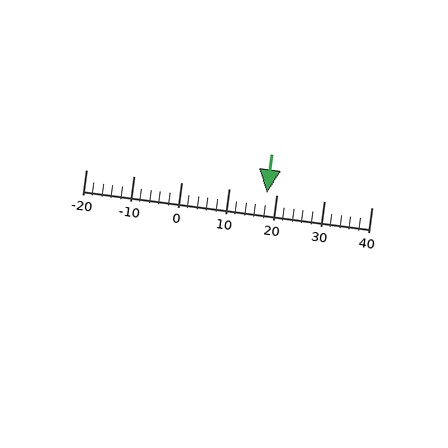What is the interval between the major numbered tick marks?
The major tick marks are spaced 10 units apart.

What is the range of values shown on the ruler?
The ruler shows values from -20 to 40.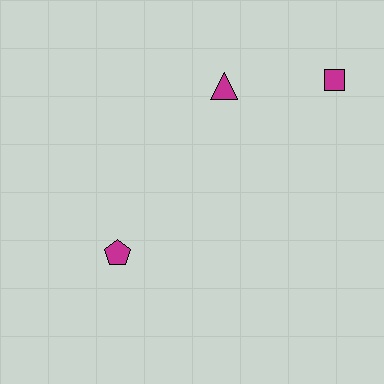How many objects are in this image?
There are 3 objects.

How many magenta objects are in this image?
There are 3 magenta objects.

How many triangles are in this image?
There is 1 triangle.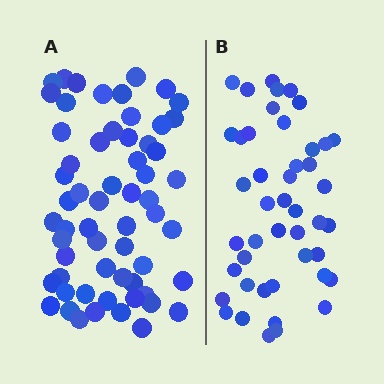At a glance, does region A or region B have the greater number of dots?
Region A (the left region) has more dots.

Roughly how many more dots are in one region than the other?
Region A has approximately 15 more dots than region B.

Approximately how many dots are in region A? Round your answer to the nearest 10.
About 60 dots.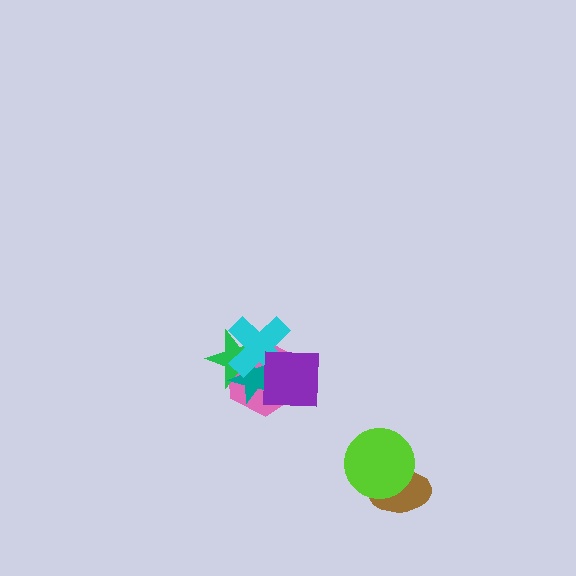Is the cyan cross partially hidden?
Yes, it is partially covered by another shape.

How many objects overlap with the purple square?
4 objects overlap with the purple square.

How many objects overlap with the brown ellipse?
1 object overlaps with the brown ellipse.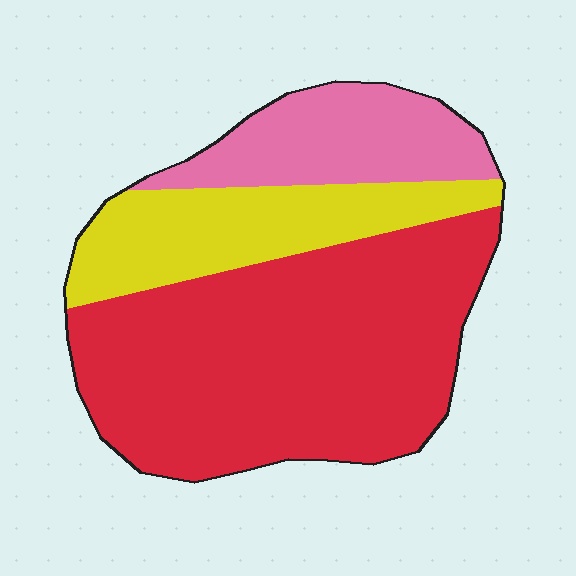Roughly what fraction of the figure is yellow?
Yellow covers roughly 20% of the figure.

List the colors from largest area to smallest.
From largest to smallest: red, yellow, pink.